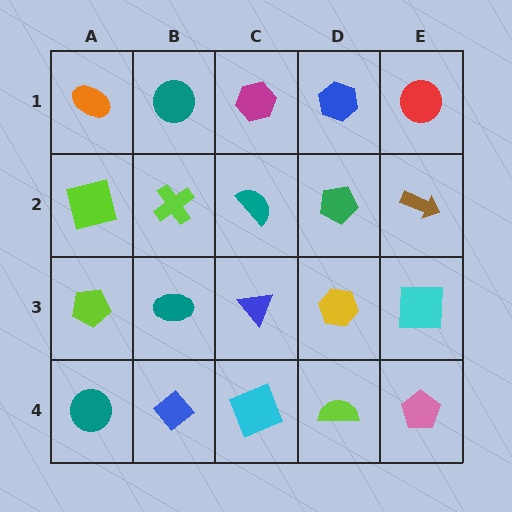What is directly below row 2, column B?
A teal ellipse.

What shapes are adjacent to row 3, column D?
A green pentagon (row 2, column D), a lime semicircle (row 4, column D), a blue triangle (row 3, column C), a cyan square (row 3, column E).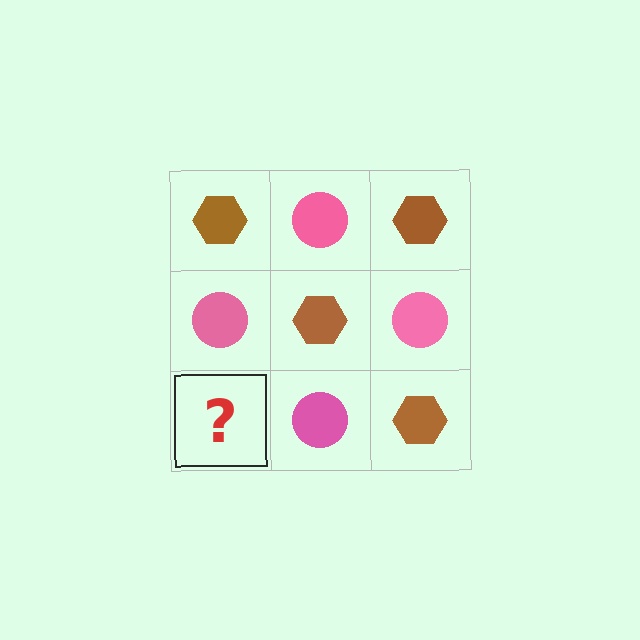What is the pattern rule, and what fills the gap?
The rule is that it alternates brown hexagon and pink circle in a checkerboard pattern. The gap should be filled with a brown hexagon.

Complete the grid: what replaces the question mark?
The question mark should be replaced with a brown hexagon.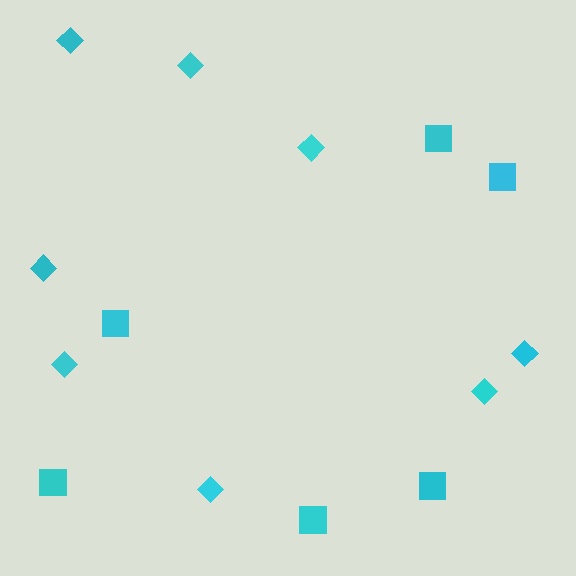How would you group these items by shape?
There are 2 groups: one group of squares (6) and one group of diamonds (8).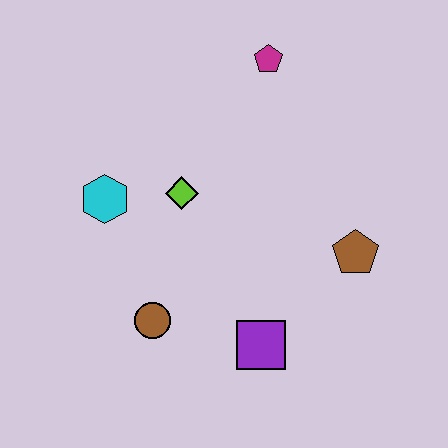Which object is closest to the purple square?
The brown circle is closest to the purple square.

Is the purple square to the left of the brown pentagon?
Yes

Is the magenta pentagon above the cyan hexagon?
Yes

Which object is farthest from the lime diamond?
The brown pentagon is farthest from the lime diamond.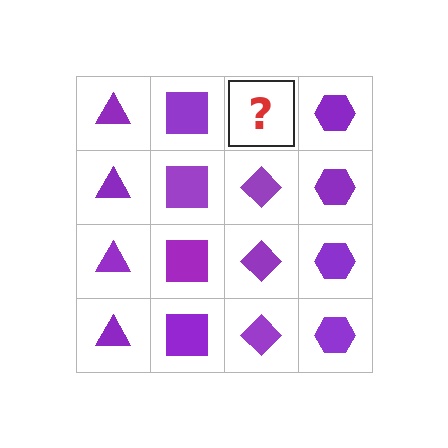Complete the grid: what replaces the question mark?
The question mark should be replaced with a purple diamond.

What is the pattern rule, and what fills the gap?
The rule is that each column has a consistent shape. The gap should be filled with a purple diamond.